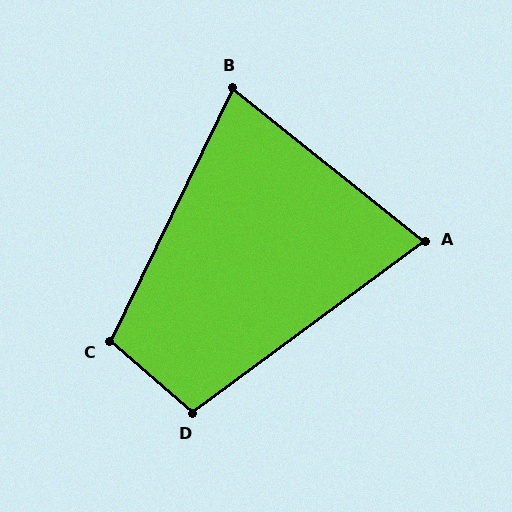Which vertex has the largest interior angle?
C, at approximately 105 degrees.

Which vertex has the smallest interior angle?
A, at approximately 75 degrees.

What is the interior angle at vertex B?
Approximately 77 degrees (acute).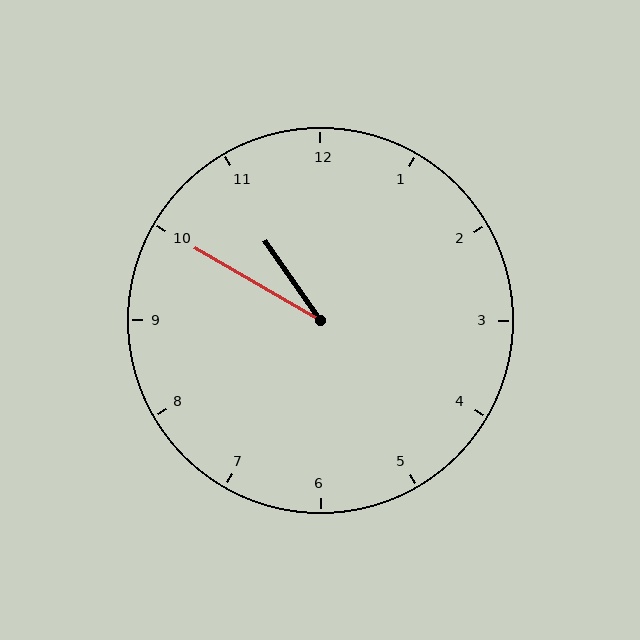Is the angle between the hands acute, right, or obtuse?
It is acute.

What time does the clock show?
10:50.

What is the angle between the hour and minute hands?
Approximately 25 degrees.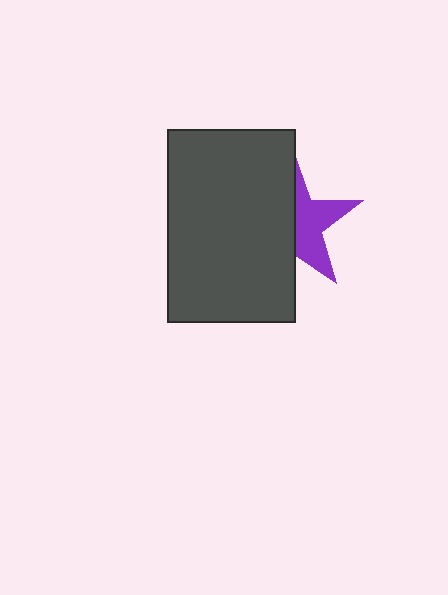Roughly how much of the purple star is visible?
About half of it is visible (roughly 46%).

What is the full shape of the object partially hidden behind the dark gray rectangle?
The partially hidden object is a purple star.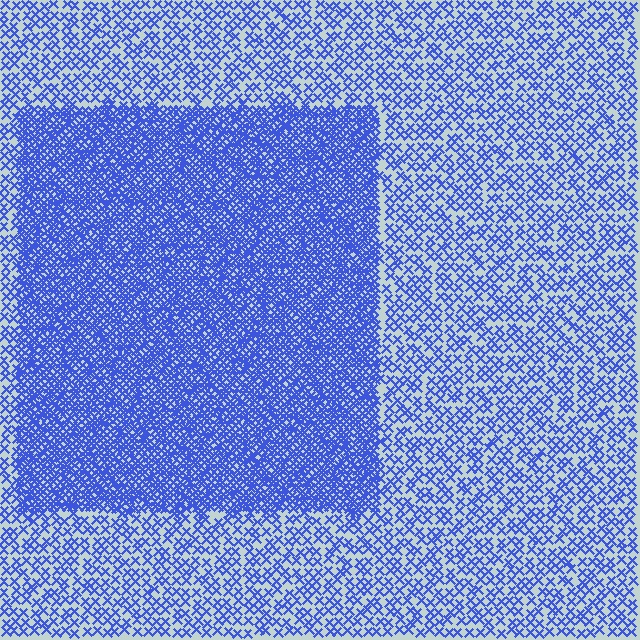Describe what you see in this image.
The image contains small blue elements arranged at two different densities. A rectangle-shaped region is visible where the elements are more densely packed than the surrounding area.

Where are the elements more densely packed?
The elements are more densely packed inside the rectangle boundary.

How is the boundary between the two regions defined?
The boundary is defined by a change in element density (approximately 2.6x ratio). All elements are the same color, size, and shape.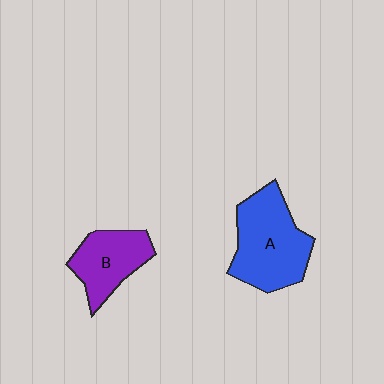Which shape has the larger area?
Shape A (blue).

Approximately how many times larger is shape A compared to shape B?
Approximately 1.5 times.